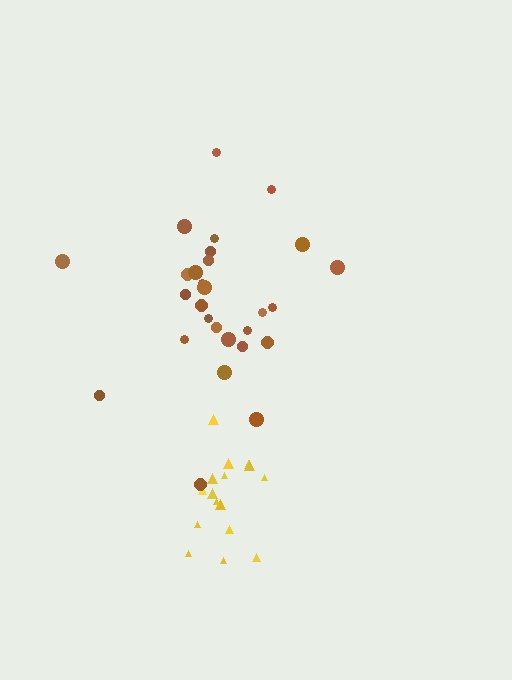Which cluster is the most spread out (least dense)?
Brown.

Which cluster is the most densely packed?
Yellow.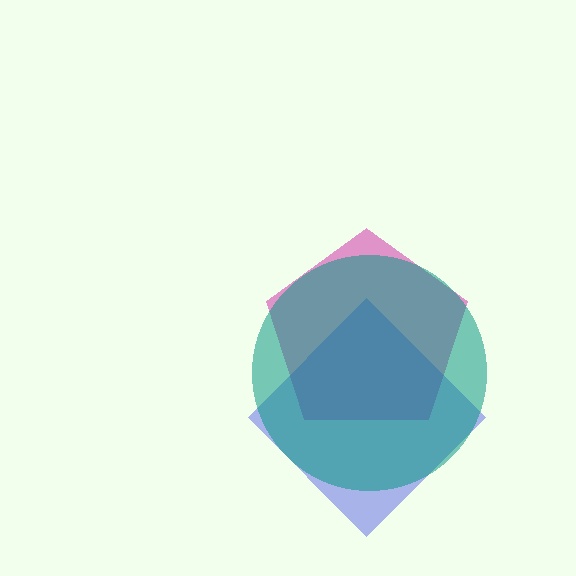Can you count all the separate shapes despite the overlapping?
Yes, there are 3 separate shapes.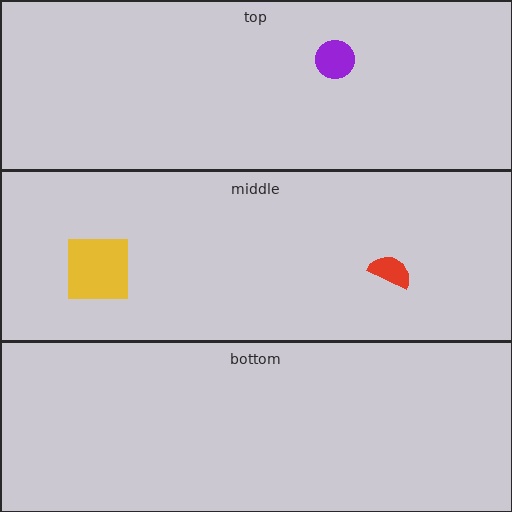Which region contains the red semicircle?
The middle region.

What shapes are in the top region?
The purple circle.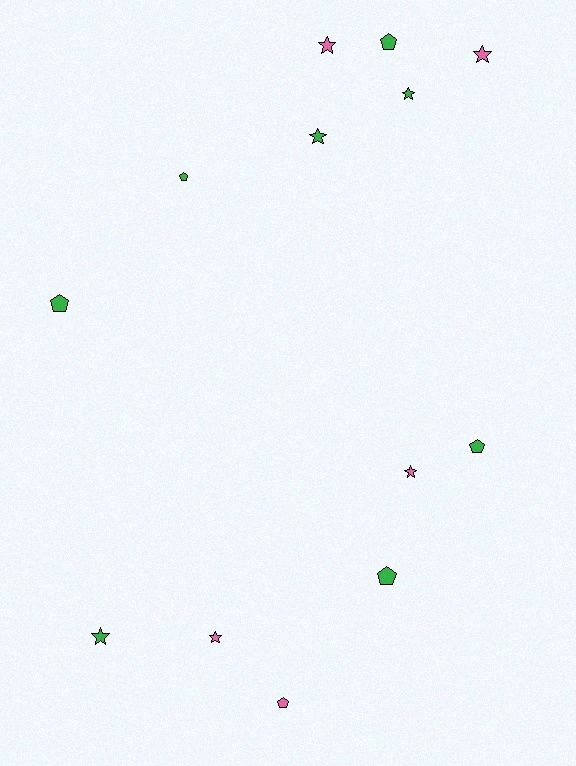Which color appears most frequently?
Green, with 8 objects.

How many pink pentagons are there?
There is 1 pink pentagon.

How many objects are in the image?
There are 13 objects.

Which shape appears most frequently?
Star, with 7 objects.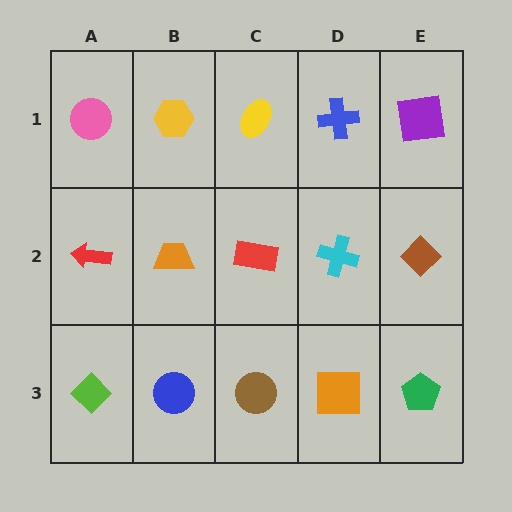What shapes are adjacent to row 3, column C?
A red rectangle (row 2, column C), a blue circle (row 3, column B), an orange square (row 3, column D).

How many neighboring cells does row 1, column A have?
2.